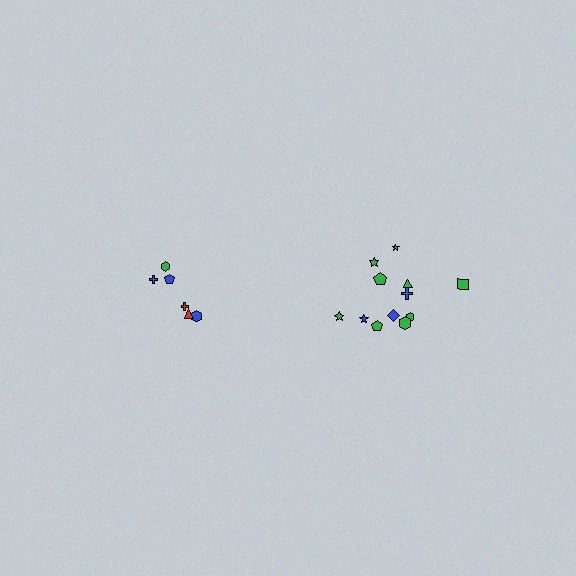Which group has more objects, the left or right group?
The right group.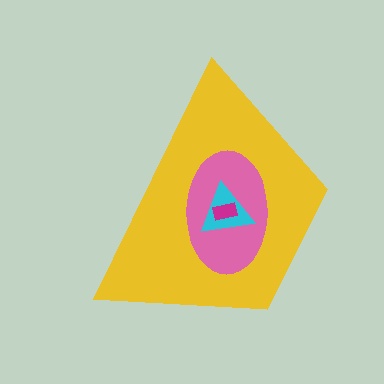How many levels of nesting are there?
4.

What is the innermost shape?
The magenta rectangle.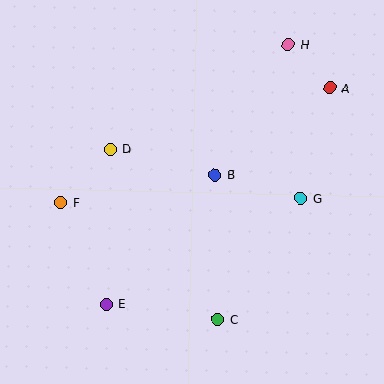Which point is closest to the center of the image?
Point B at (215, 175) is closest to the center.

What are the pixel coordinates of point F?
Point F is at (60, 203).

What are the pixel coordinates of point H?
Point H is at (288, 44).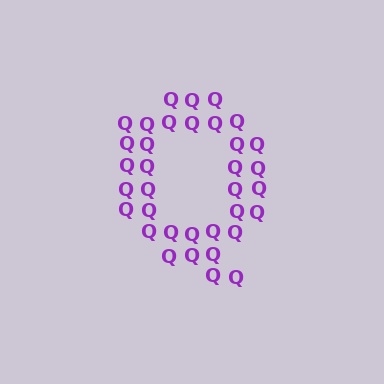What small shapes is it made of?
It is made of small letter Q's.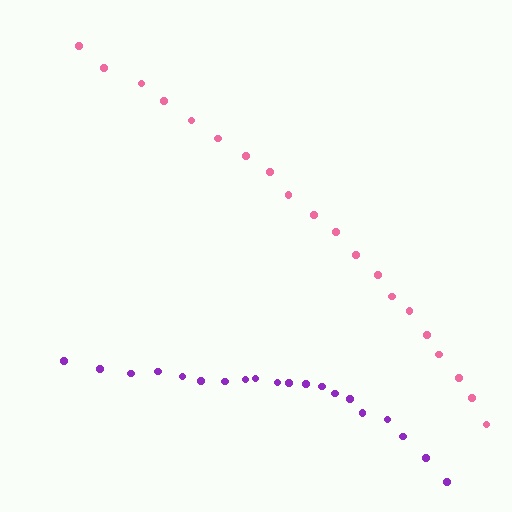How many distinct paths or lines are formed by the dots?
There are 2 distinct paths.